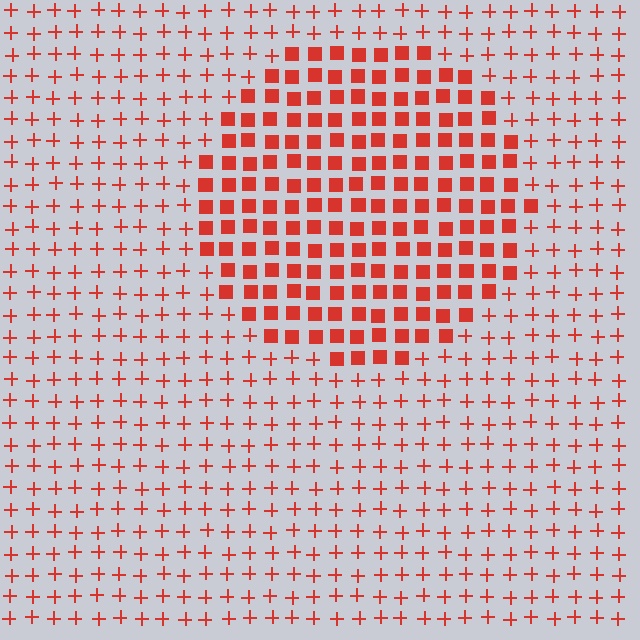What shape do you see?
I see a circle.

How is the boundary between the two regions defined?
The boundary is defined by a change in element shape: squares inside vs. plus signs outside. All elements share the same color and spacing.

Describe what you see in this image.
The image is filled with small red elements arranged in a uniform grid. A circle-shaped region contains squares, while the surrounding area contains plus signs. The boundary is defined purely by the change in element shape.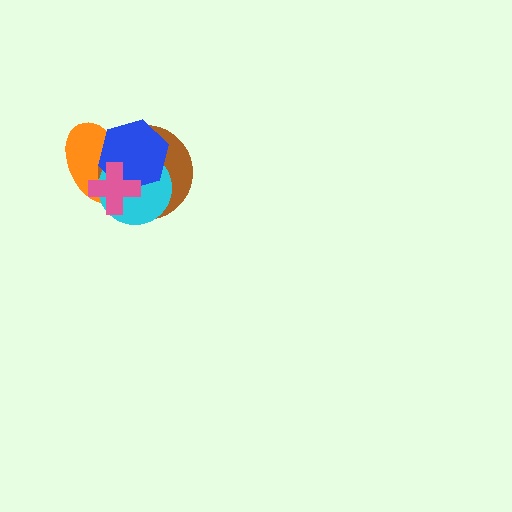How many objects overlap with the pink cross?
4 objects overlap with the pink cross.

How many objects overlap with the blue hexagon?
4 objects overlap with the blue hexagon.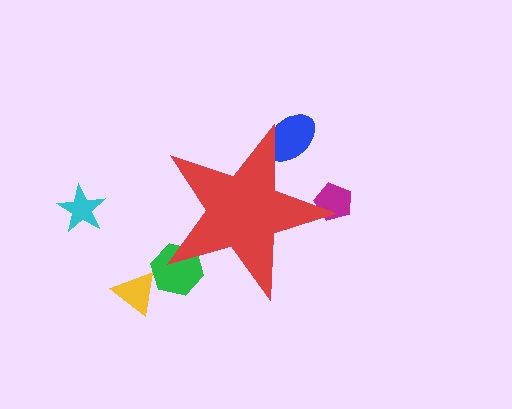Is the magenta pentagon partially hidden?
Yes, the magenta pentagon is partially hidden behind the red star.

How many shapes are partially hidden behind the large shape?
3 shapes are partially hidden.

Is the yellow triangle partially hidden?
No, the yellow triangle is fully visible.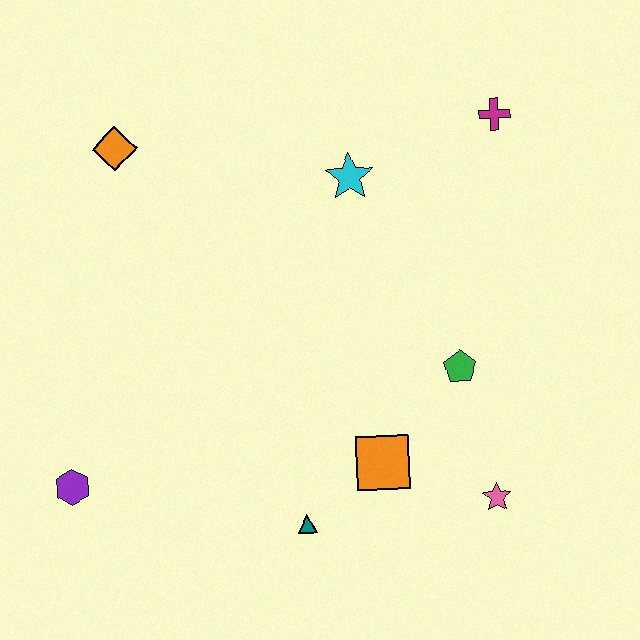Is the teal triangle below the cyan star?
Yes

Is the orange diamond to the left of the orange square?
Yes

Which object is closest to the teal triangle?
The orange square is closest to the teal triangle.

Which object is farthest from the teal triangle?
The magenta cross is farthest from the teal triangle.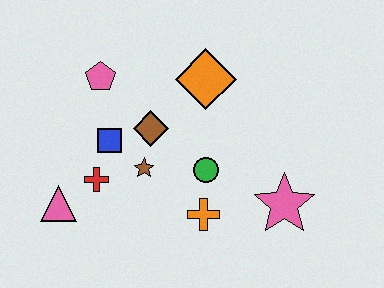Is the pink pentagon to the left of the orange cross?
Yes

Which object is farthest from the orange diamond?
The pink triangle is farthest from the orange diamond.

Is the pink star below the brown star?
Yes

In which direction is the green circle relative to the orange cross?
The green circle is above the orange cross.